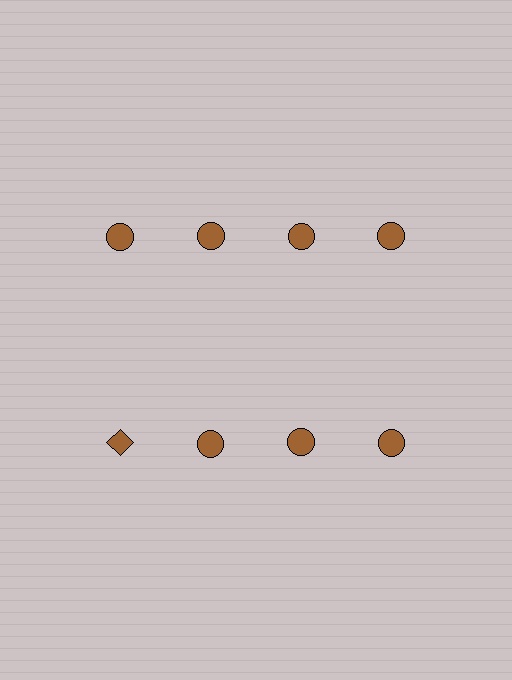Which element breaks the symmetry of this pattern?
The brown diamond in the second row, leftmost column breaks the symmetry. All other shapes are brown circles.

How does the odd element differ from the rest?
It has a different shape: diamond instead of circle.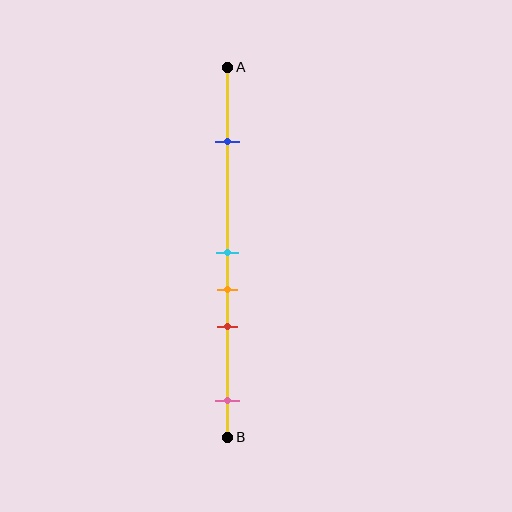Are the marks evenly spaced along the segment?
No, the marks are not evenly spaced.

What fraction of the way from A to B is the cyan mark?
The cyan mark is approximately 50% (0.5) of the way from A to B.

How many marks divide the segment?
There are 5 marks dividing the segment.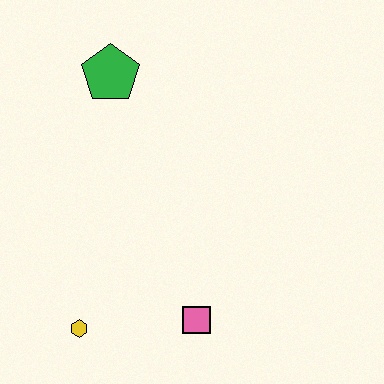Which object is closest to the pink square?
The yellow hexagon is closest to the pink square.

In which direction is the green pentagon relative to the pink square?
The green pentagon is above the pink square.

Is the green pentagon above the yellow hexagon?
Yes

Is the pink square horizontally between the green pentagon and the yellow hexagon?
No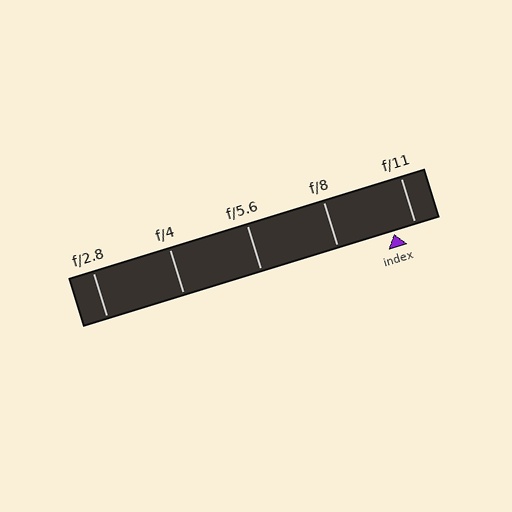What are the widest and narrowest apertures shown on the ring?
The widest aperture shown is f/2.8 and the narrowest is f/11.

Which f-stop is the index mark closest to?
The index mark is closest to f/11.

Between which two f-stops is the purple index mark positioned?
The index mark is between f/8 and f/11.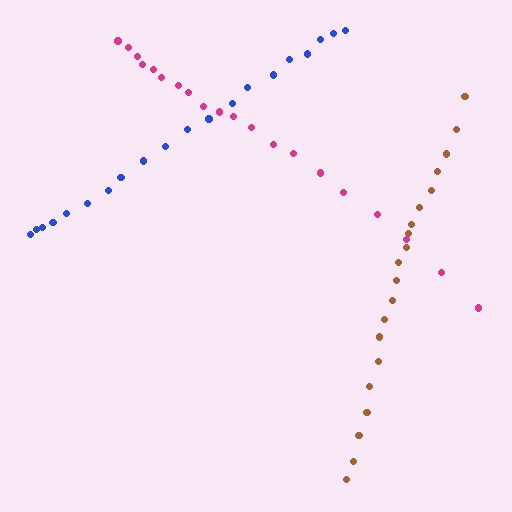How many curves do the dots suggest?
There are 3 distinct paths.